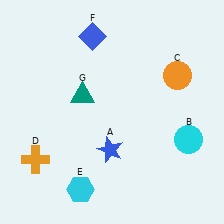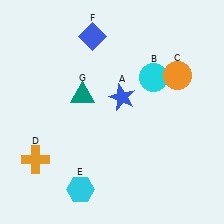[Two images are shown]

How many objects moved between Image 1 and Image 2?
2 objects moved between the two images.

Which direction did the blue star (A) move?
The blue star (A) moved up.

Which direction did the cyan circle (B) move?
The cyan circle (B) moved up.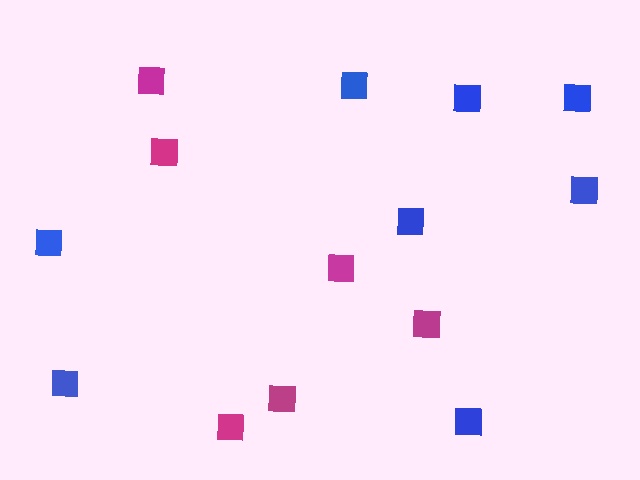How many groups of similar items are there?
There are 2 groups: one group of blue squares (8) and one group of magenta squares (6).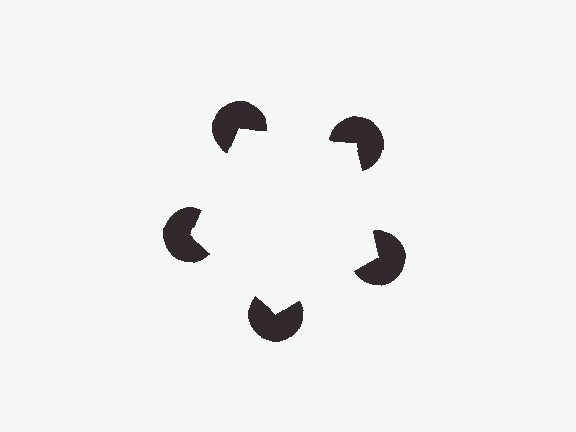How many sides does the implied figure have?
5 sides.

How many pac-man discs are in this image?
There are 5 — one at each vertex of the illusory pentagon.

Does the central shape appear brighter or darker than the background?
It typically appears slightly brighter than the background, even though no actual brightness change is drawn.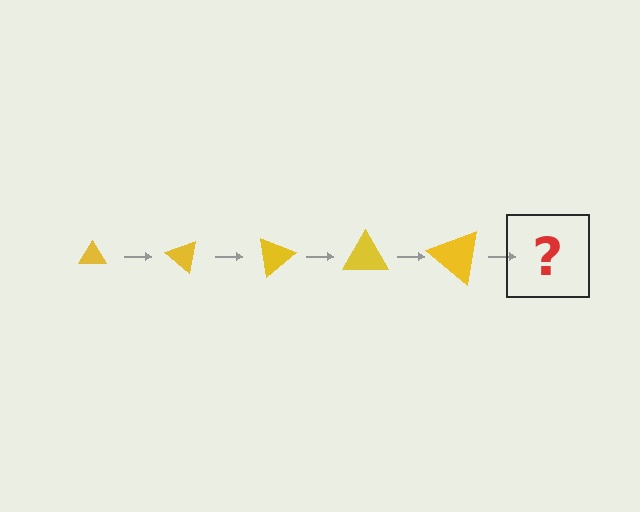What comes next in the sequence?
The next element should be a triangle, larger than the previous one and rotated 200 degrees from the start.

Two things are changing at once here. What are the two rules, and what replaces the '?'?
The two rules are that the triangle grows larger each step and it rotates 40 degrees each step. The '?' should be a triangle, larger than the previous one and rotated 200 degrees from the start.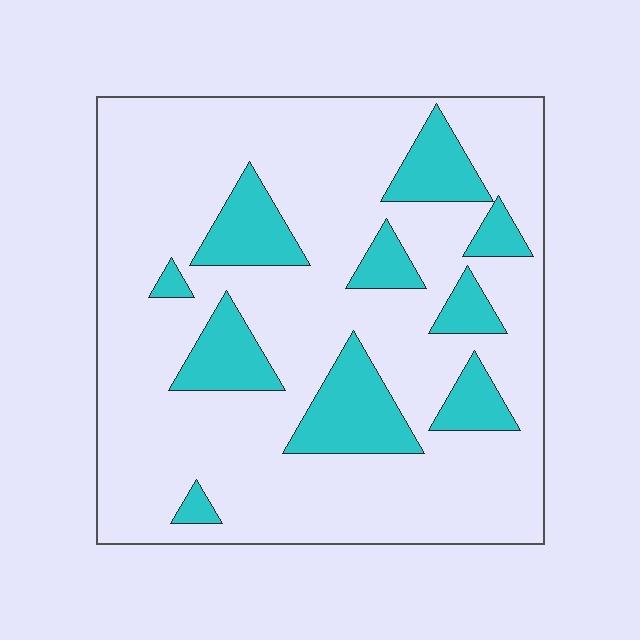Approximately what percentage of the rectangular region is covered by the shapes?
Approximately 20%.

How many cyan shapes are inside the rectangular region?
10.